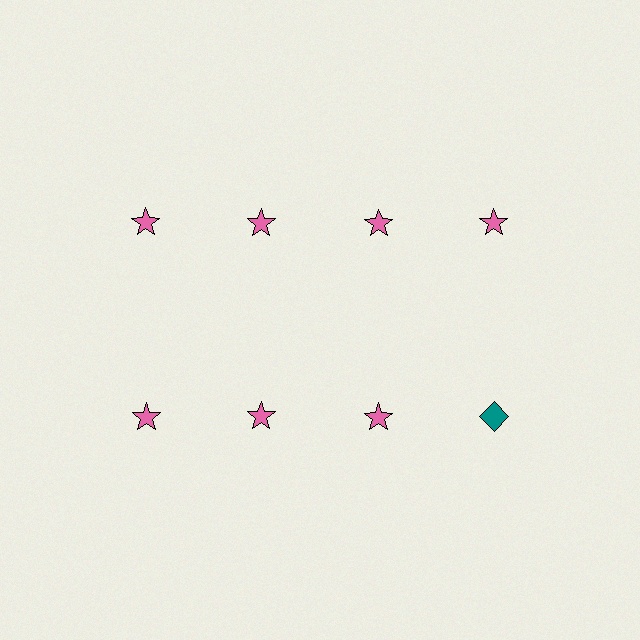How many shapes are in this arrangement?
There are 8 shapes arranged in a grid pattern.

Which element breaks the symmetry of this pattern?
The teal diamond in the second row, second from right column breaks the symmetry. All other shapes are pink stars.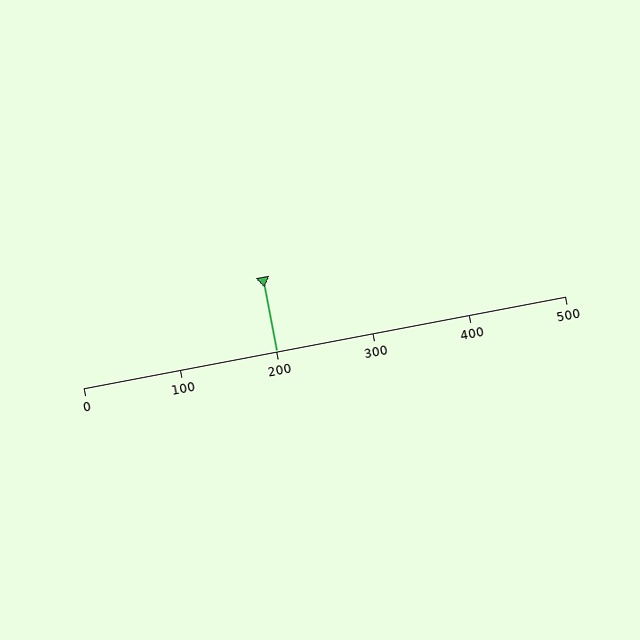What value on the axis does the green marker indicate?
The marker indicates approximately 200.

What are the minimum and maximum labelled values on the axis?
The axis runs from 0 to 500.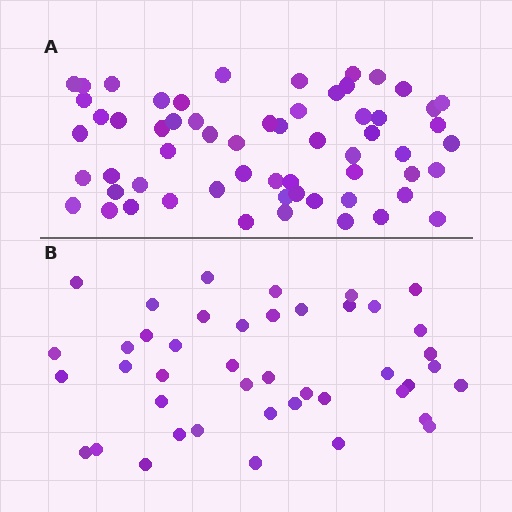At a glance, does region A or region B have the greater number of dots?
Region A (the top region) has more dots.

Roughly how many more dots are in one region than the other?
Region A has approximately 15 more dots than region B.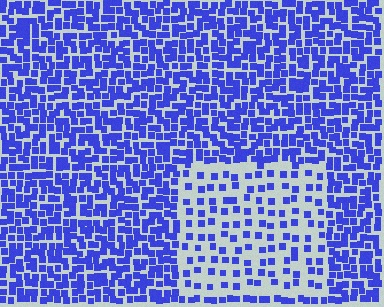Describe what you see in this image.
The image contains small blue elements arranged at two different densities. A rectangle-shaped region is visible where the elements are less densely packed than the surrounding area.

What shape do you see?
I see a rectangle.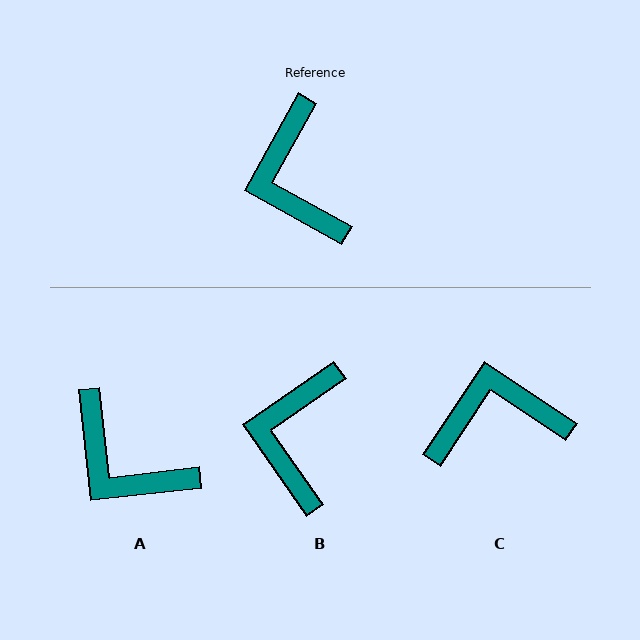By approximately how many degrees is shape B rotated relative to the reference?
Approximately 26 degrees clockwise.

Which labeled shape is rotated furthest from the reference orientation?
C, about 95 degrees away.